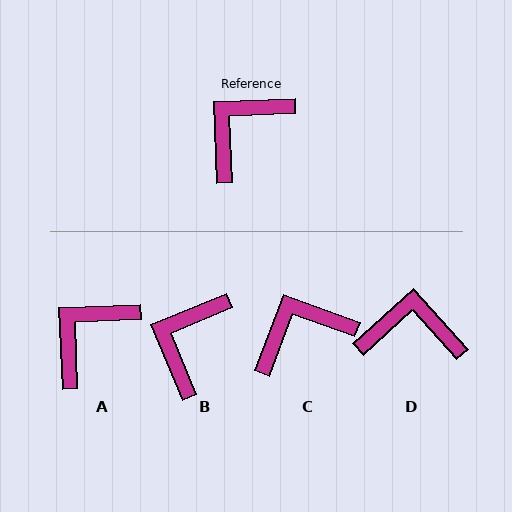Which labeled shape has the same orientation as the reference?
A.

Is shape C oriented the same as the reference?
No, it is off by about 23 degrees.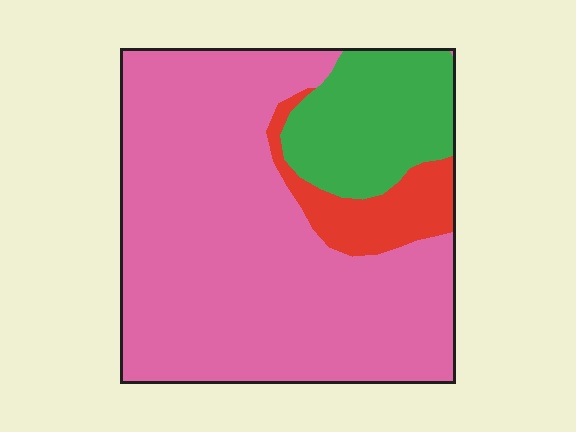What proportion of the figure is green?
Green takes up about one sixth (1/6) of the figure.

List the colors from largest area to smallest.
From largest to smallest: pink, green, red.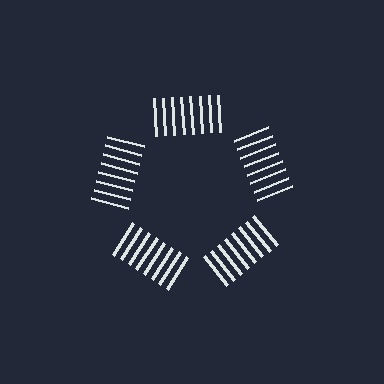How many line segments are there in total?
40 — 8 along each of the 5 edges.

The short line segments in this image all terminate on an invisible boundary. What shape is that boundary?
An illusory pentagon — the line segments terminate on its edges but no continuous stroke is drawn.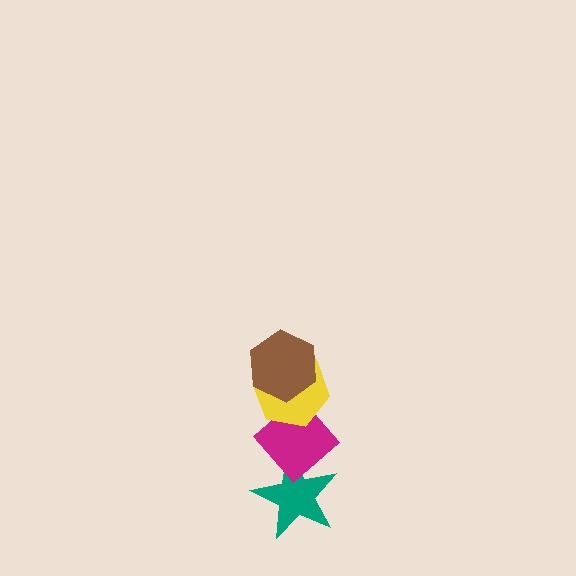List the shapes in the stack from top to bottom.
From top to bottom: the brown hexagon, the yellow hexagon, the magenta diamond, the teal star.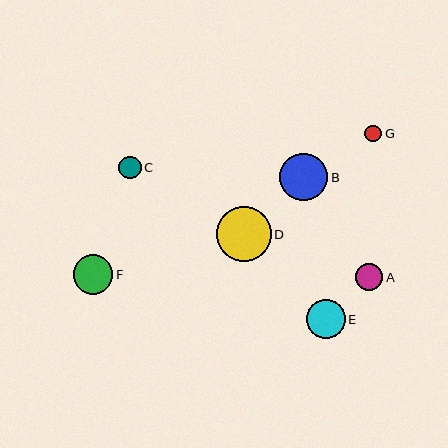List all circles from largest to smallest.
From largest to smallest: D, B, F, E, A, C, G.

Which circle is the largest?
Circle D is the largest with a size of approximately 55 pixels.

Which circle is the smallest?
Circle G is the smallest with a size of approximately 17 pixels.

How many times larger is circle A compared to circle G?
Circle A is approximately 1.6 times the size of circle G.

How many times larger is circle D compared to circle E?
Circle D is approximately 1.4 times the size of circle E.